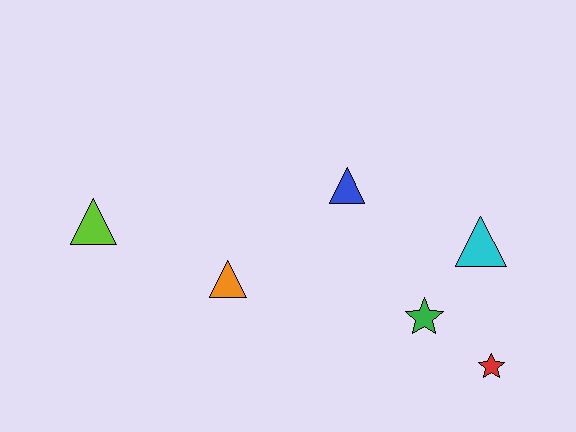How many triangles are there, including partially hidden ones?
There are 4 triangles.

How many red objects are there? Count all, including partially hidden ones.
There is 1 red object.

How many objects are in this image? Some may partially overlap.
There are 6 objects.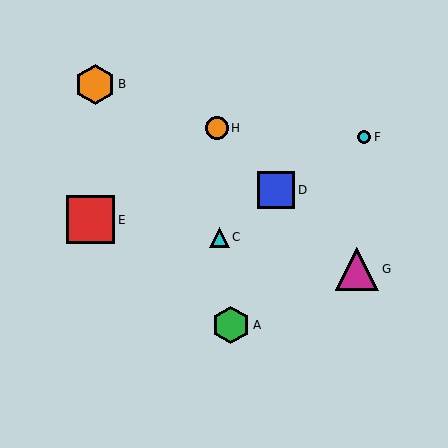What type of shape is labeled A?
Shape A is a green hexagon.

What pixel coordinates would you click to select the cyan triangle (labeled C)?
Click at (219, 237) to select the cyan triangle C.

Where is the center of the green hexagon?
The center of the green hexagon is at (231, 325).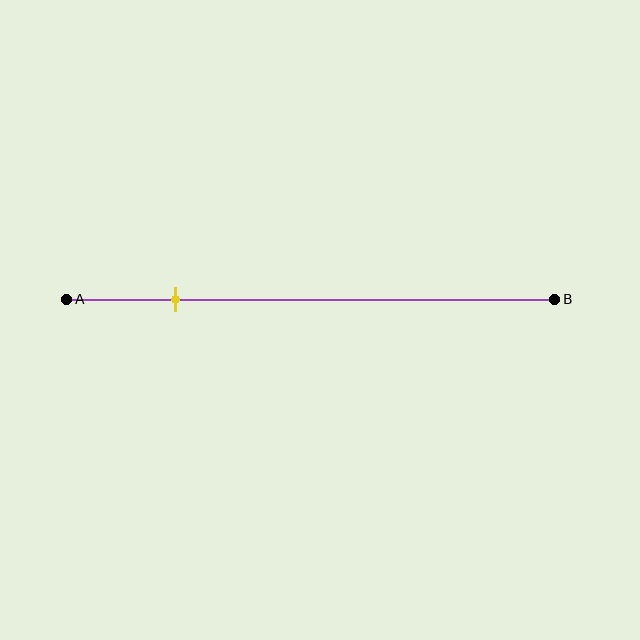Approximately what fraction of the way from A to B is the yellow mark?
The yellow mark is approximately 20% of the way from A to B.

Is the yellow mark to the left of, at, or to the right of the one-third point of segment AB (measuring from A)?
The yellow mark is to the left of the one-third point of segment AB.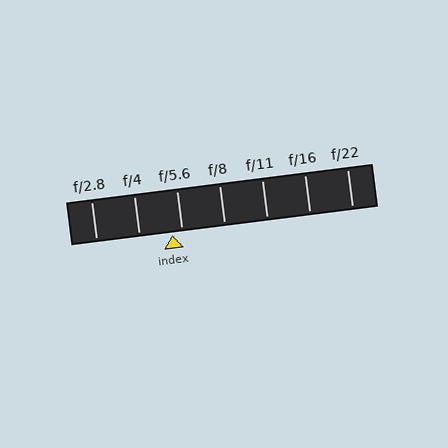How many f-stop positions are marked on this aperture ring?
There are 7 f-stop positions marked.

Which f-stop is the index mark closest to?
The index mark is closest to f/5.6.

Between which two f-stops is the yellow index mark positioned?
The index mark is between f/4 and f/5.6.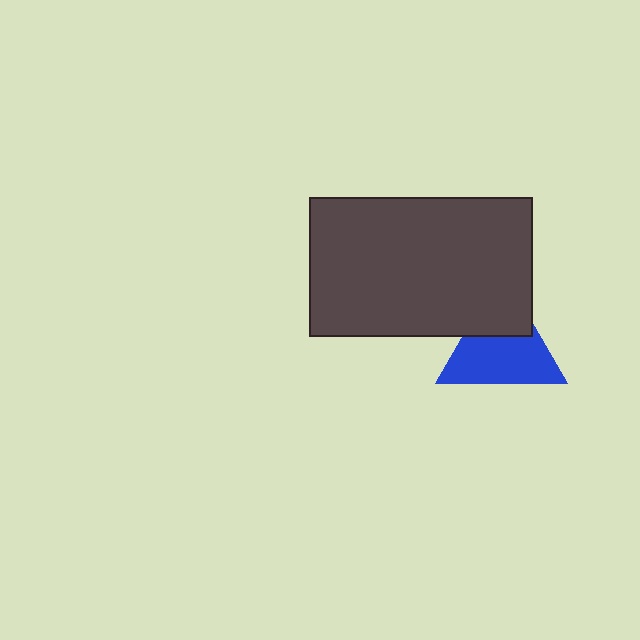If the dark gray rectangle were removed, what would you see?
You would see the complete blue triangle.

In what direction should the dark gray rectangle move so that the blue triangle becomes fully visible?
The dark gray rectangle should move up. That is the shortest direction to clear the overlap and leave the blue triangle fully visible.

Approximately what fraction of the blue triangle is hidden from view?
Roughly 35% of the blue triangle is hidden behind the dark gray rectangle.